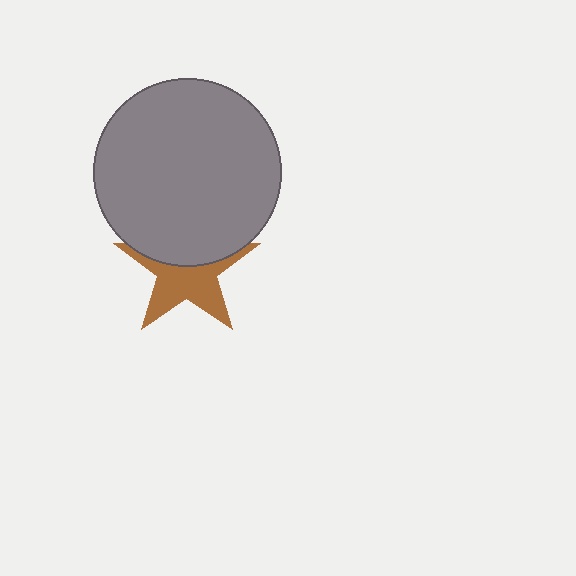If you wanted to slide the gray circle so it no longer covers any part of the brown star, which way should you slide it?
Slide it up — that is the most direct way to separate the two shapes.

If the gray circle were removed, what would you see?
You would see the complete brown star.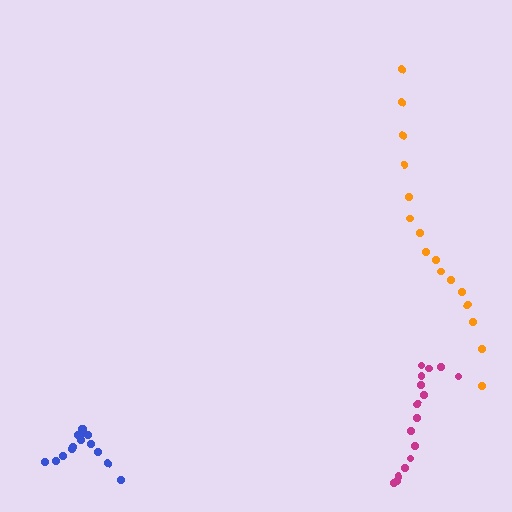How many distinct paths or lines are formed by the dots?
There are 3 distinct paths.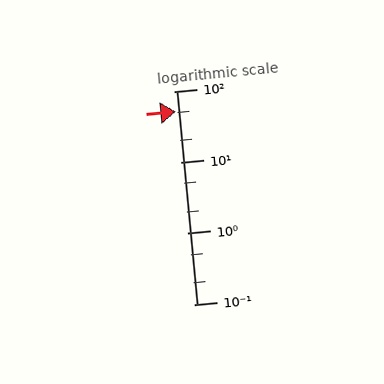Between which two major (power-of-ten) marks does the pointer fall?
The pointer is between 10 and 100.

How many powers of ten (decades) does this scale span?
The scale spans 3 decades, from 0.1 to 100.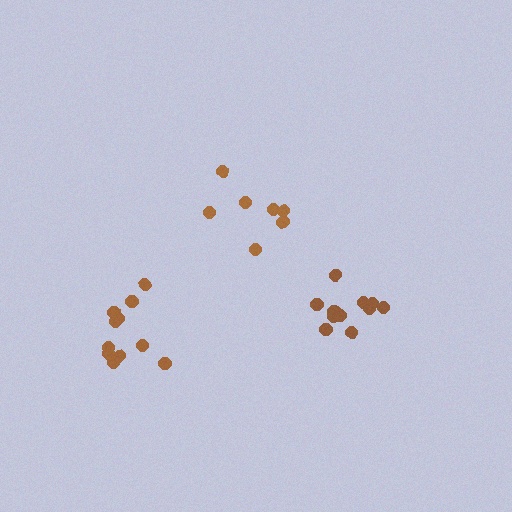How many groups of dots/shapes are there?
There are 3 groups.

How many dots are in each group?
Group 1: 7 dots, Group 2: 11 dots, Group 3: 11 dots (29 total).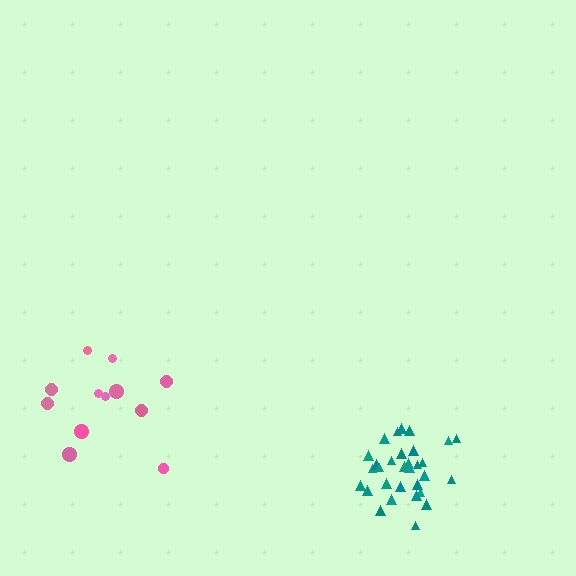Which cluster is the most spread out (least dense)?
Pink.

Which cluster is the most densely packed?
Teal.